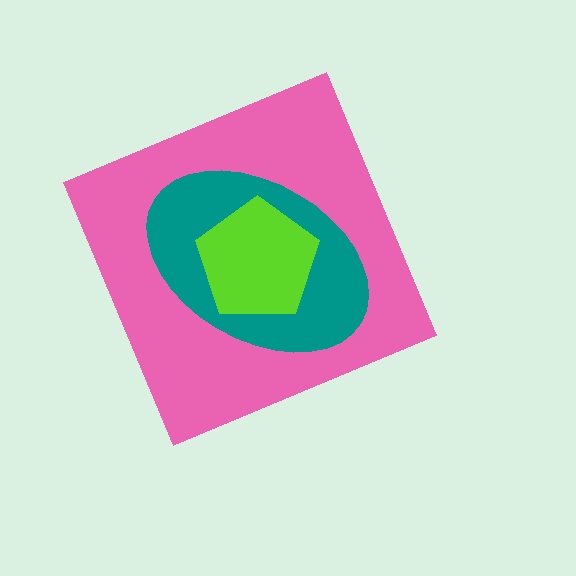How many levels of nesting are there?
3.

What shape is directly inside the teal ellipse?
The lime pentagon.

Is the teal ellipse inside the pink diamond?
Yes.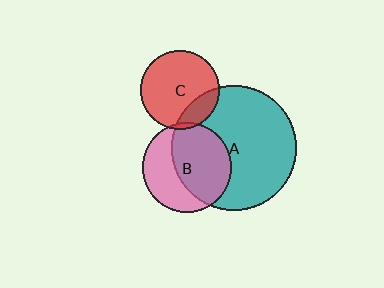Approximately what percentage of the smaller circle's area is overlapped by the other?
Approximately 60%.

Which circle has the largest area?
Circle A (teal).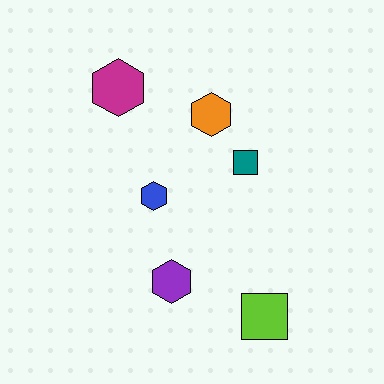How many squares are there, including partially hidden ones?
There are 2 squares.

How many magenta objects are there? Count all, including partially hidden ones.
There is 1 magenta object.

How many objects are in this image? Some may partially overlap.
There are 6 objects.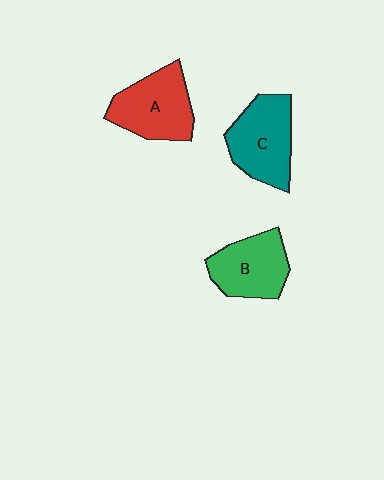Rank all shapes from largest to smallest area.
From largest to smallest: C (teal), A (red), B (green).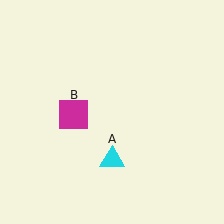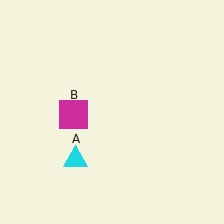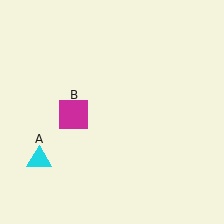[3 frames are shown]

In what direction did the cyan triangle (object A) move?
The cyan triangle (object A) moved left.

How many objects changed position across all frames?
1 object changed position: cyan triangle (object A).